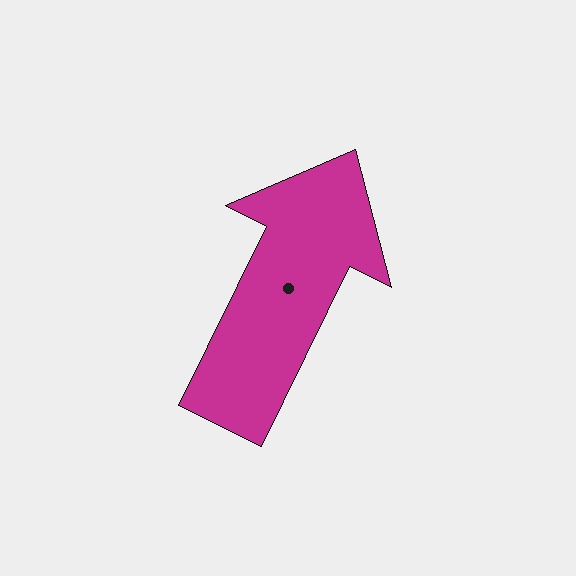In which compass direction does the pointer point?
Northeast.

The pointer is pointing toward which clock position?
Roughly 1 o'clock.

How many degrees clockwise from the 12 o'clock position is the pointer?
Approximately 26 degrees.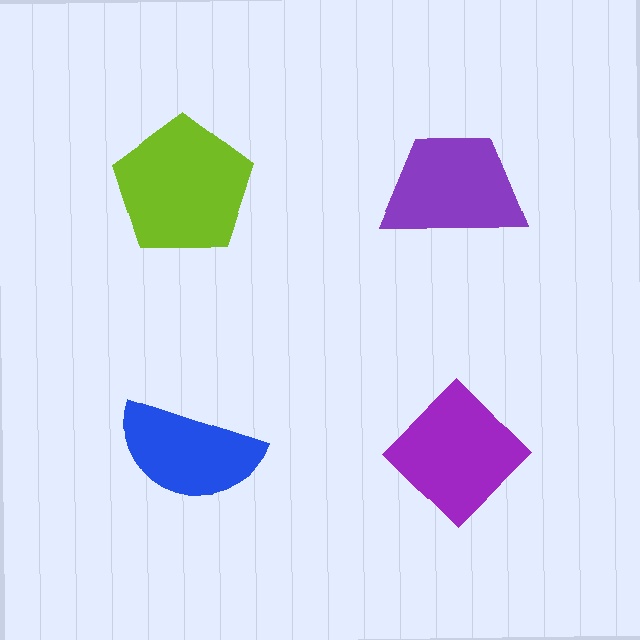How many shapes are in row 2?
2 shapes.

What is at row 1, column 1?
A lime pentagon.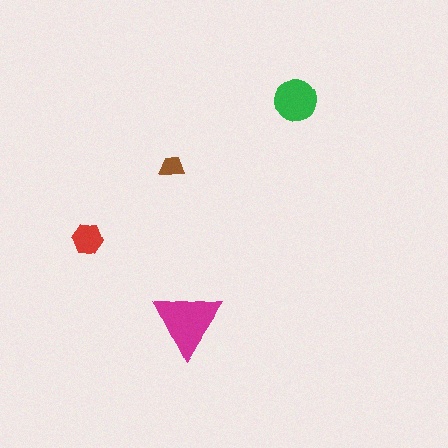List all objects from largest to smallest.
The magenta triangle, the green circle, the red hexagon, the brown trapezoid.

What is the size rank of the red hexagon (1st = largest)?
3rd.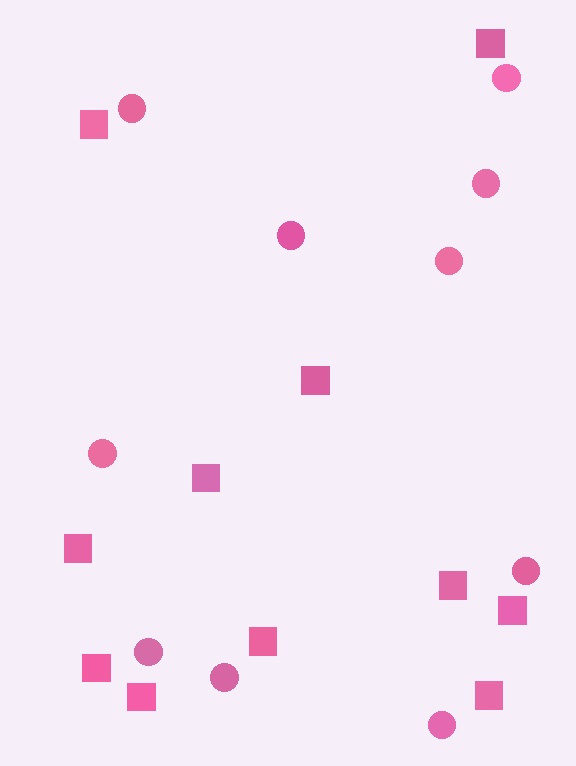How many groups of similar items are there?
There are 2 groups: one group of squares (11) and one group of circles (10).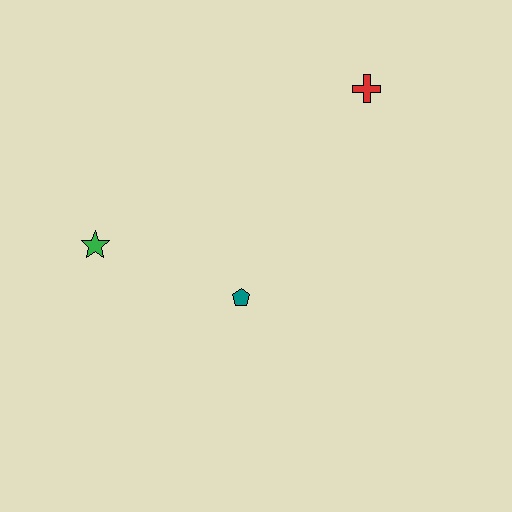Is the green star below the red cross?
Yes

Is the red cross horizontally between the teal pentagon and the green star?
No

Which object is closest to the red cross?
The teal pentagon is closest to the red cross.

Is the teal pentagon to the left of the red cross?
Yes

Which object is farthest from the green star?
The red cross is farthest from the green star.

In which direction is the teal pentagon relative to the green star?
The teal pentagon is to the right of the green star.